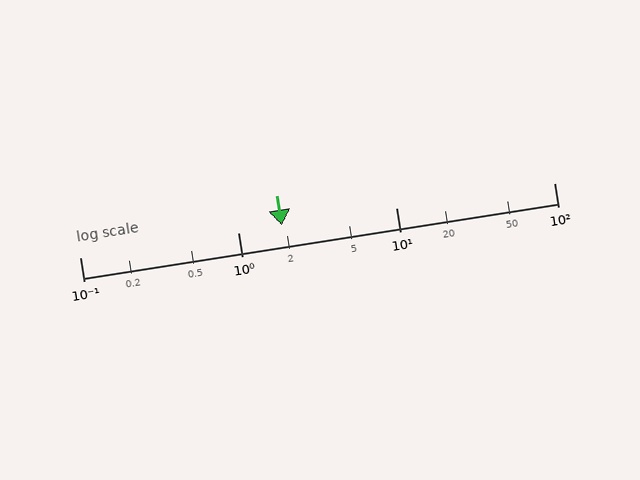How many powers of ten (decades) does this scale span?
The scale spans 3 decades, from 0.1 to 100.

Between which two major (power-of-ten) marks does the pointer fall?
The pointer is between 1 and 10.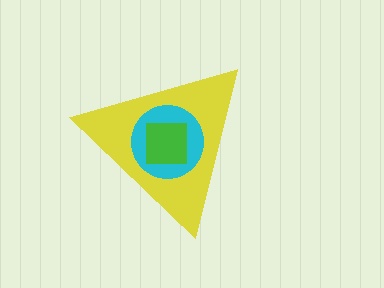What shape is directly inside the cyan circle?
The green square.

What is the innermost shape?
The green square.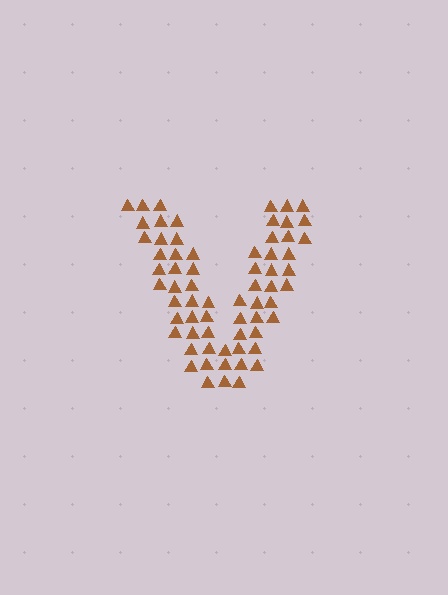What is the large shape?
The large shape is the letter V.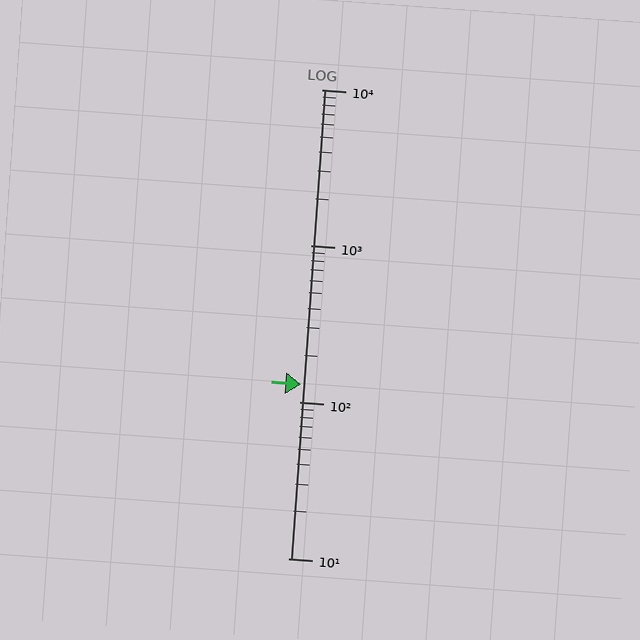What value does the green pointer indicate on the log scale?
The pointer indicates approximately 130.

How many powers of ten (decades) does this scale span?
The scale spans 3 decades, from 10 to 10000.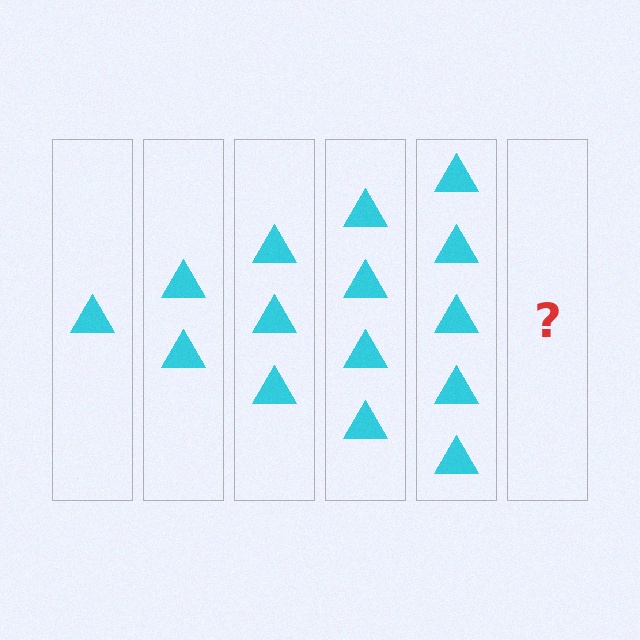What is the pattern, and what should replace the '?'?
The pattern is that each step adds one more triangle. The '?' should be 6 triangles.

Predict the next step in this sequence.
The next step is 6 triangles.